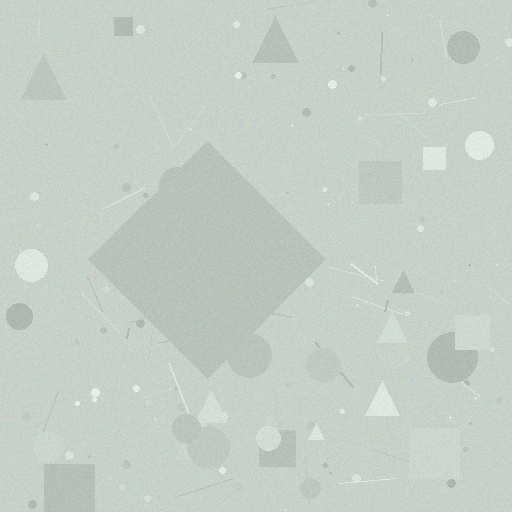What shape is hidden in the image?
A diamond is hidden in the image.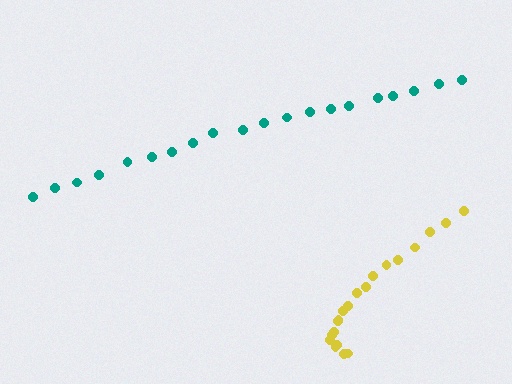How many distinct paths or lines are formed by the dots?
There are 2 distinct paths.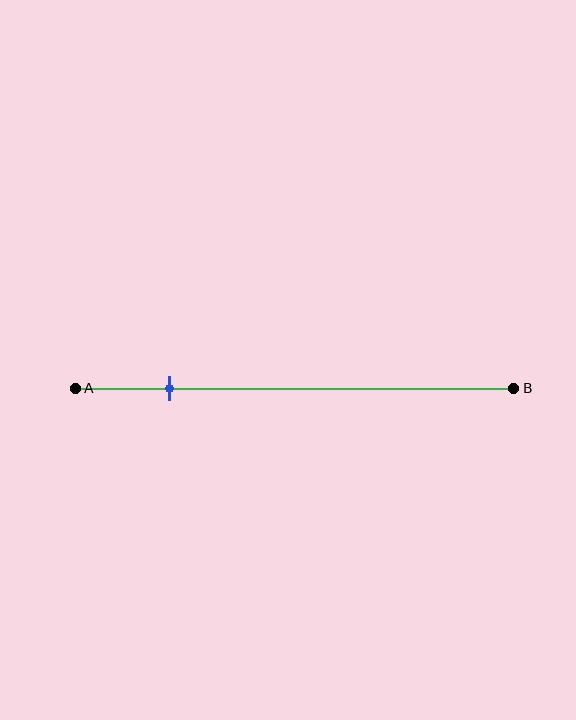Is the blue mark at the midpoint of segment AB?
No, the mark is at about 20% from A, not at the 50% midpoint.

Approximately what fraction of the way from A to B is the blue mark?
The blue mark is approximately 20% of the way from A to B.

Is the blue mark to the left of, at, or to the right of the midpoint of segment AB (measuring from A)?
The blue mark is to the left of the midpoint of segment AB.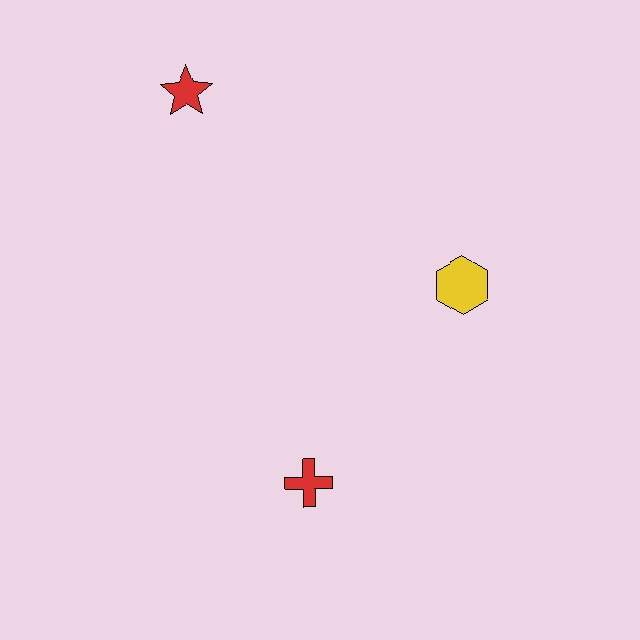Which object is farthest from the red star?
The red cross is farthest from the red star.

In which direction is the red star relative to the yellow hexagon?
The red star is to the left of the yellow hexagon.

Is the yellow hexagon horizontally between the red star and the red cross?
No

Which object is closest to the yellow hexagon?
The red cross is closest to the yellow hexagon.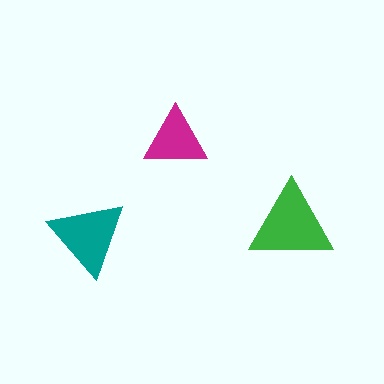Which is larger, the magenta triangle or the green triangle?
The green one.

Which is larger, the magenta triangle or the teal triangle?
The teal one.